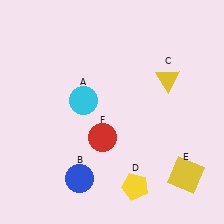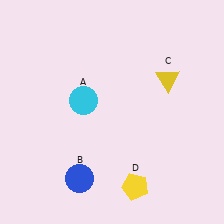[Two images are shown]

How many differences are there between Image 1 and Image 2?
There are 2 differences between the two images.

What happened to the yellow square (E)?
The yellow square (E) was removed in Image 2. It was in the bottom-right area of Image 1.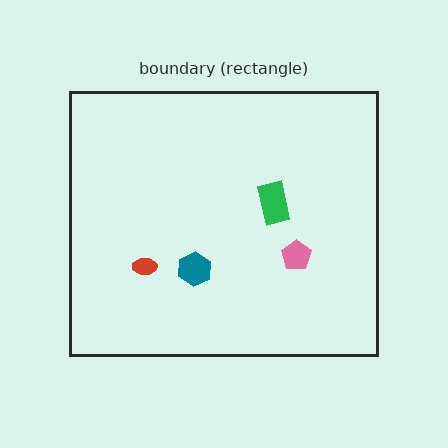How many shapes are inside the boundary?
4 inside, 0 outside.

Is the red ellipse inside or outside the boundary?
Inside.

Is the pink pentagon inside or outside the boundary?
Inside.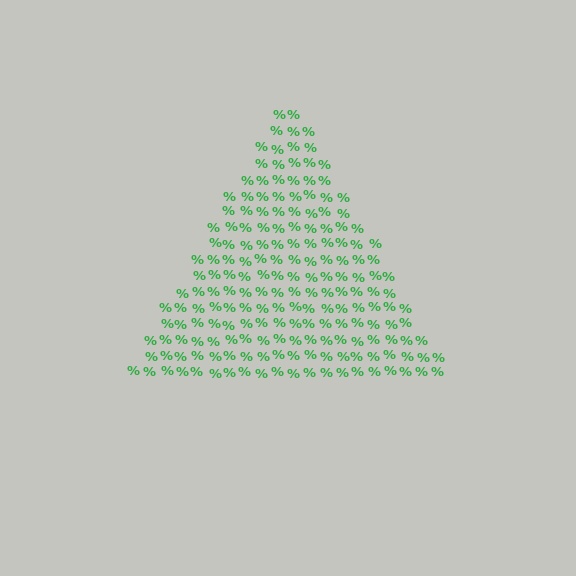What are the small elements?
The small elements are percent signs.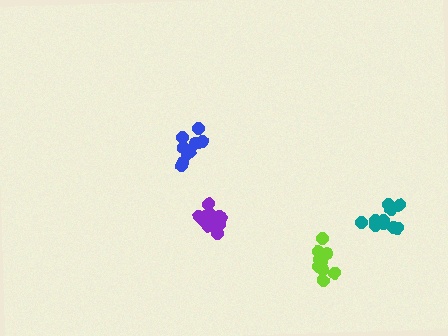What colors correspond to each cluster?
The clusters are colored: lime, teal, blue, purple.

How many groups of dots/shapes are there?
There are 4 groups.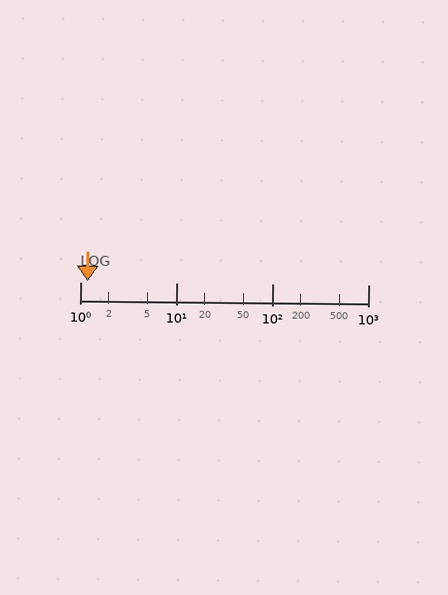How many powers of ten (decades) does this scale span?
The scale spans 3 decades, from 1 to 1000.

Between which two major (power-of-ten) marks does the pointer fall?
The pointer is between 1 and 10.